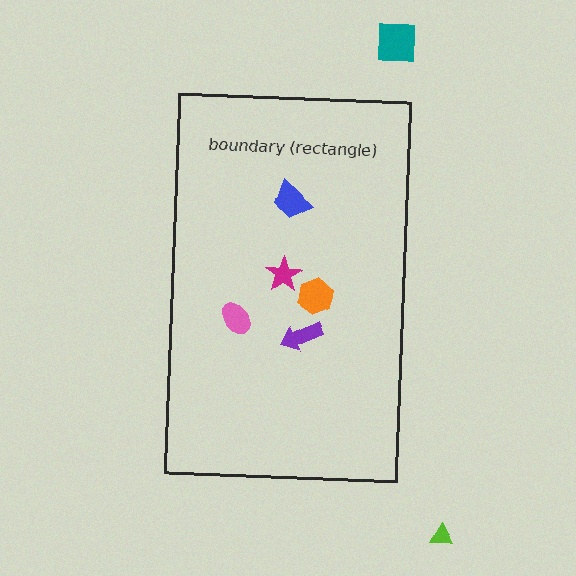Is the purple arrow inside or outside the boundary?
Inside.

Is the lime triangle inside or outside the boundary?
Outside.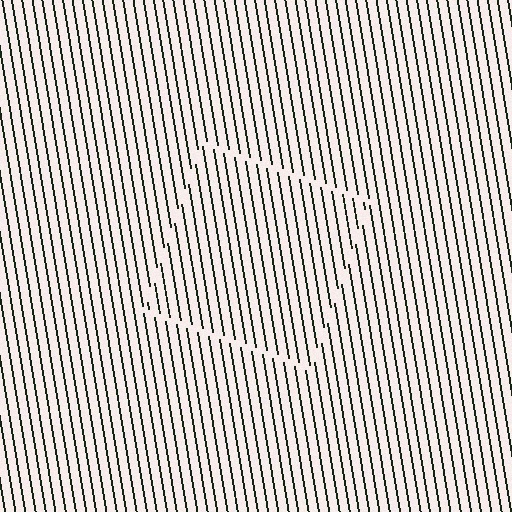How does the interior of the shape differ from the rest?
The interior of the shape contains the same grating, shifted by half a period — the contour is defined by the phase discontinuity where line-ends from the inner and outer gratings abut.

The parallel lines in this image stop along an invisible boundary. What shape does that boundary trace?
An illusory square. The interior of the shape contains the same grating, shifted by half a period — the contour is defined by the phase discontinuity where line-ends from the inner and outer gratings abut.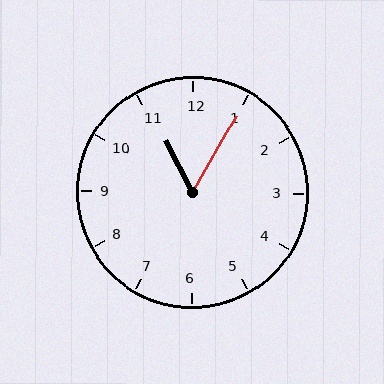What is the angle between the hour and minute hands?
Approximately 58 degrees.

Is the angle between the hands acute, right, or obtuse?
It is acute.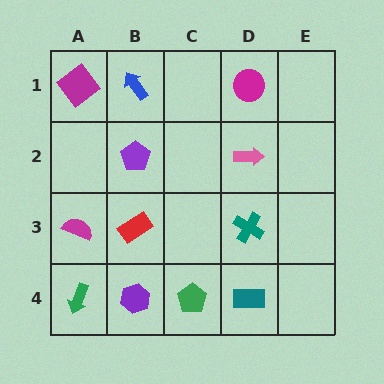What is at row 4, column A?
A green arrow.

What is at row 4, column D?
A teal rectangle.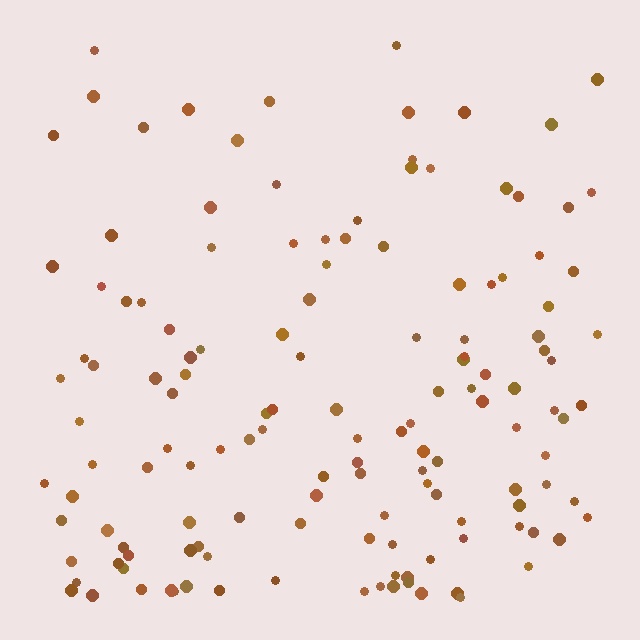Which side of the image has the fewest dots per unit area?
The top.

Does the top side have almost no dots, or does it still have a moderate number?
Still a moderate number, just noticeably fewer than the bottom.